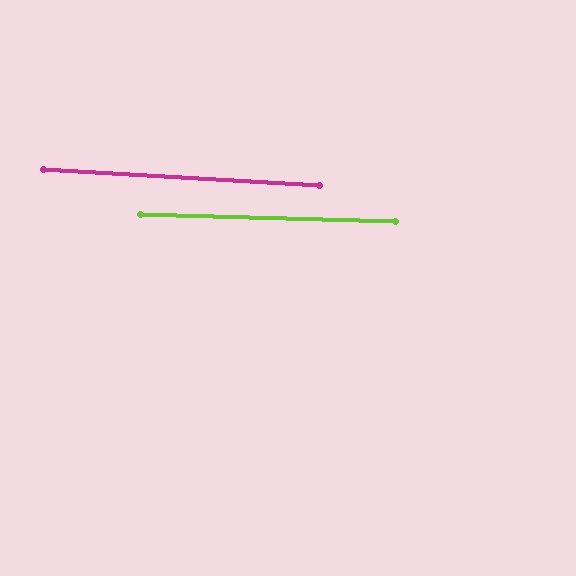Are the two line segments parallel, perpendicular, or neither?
Parallel — their directions differ by only 1.5°.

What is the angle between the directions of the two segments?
Approximately 2 degrees.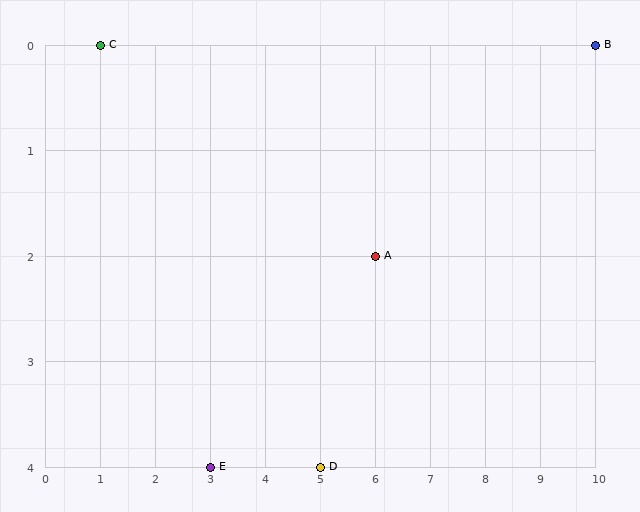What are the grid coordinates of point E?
Point E is at grid coordinates (3, 4).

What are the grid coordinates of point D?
Point D is at grid coordinates (5, 4).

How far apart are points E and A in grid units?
Points E and A are 3 columns and 2 rows apart (about 3.6 grid units diagonally).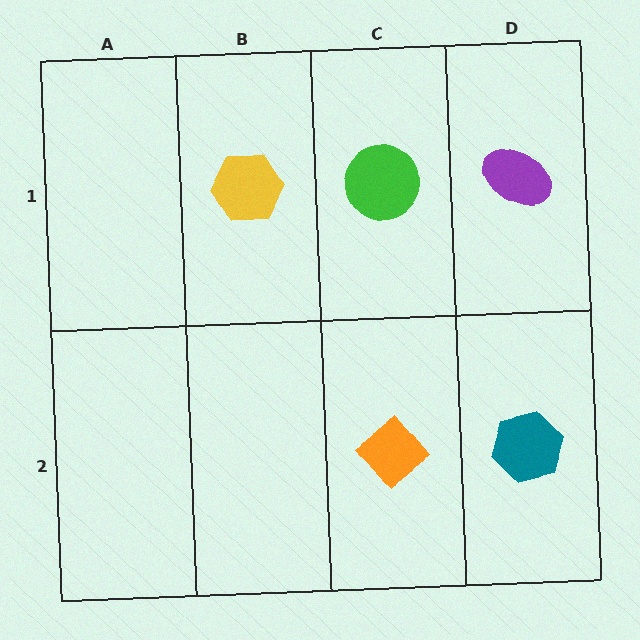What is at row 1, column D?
A purple ellipse.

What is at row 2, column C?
An orange diamond.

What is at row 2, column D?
A teal hexagon.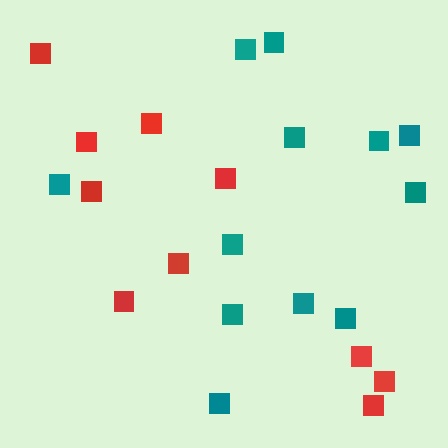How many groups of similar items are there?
There are 2 groups: one group of teal squares (12) and one group of red squares (10).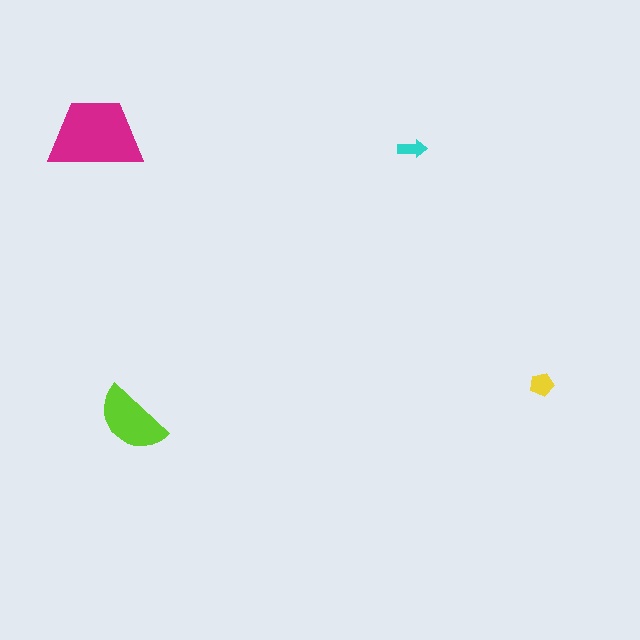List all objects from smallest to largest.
The cyan arrow, the yellow pentagon, the lime semicircle, the magenta trapezoid.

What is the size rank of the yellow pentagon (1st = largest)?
3rd.